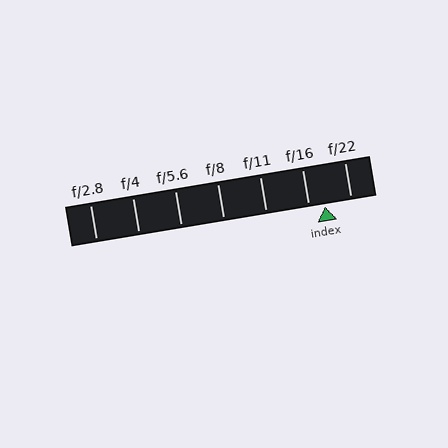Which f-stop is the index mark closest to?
The index mark is closest to f/16.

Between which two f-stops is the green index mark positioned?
The index mark is between f/16 and f/22.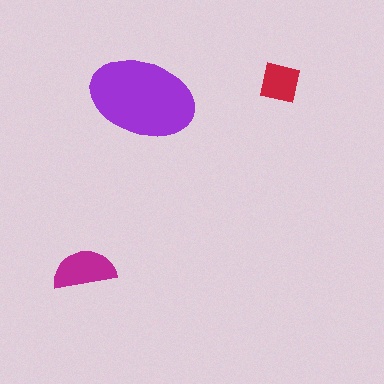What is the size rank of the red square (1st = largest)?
3rd.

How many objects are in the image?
There are 3 objects in the image.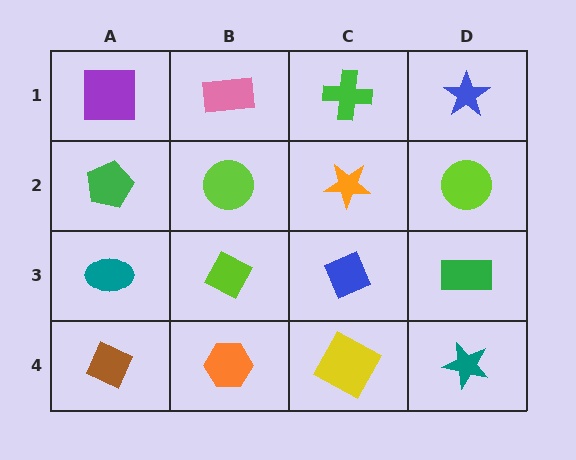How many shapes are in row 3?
4 shapes.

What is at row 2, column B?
A lime circle.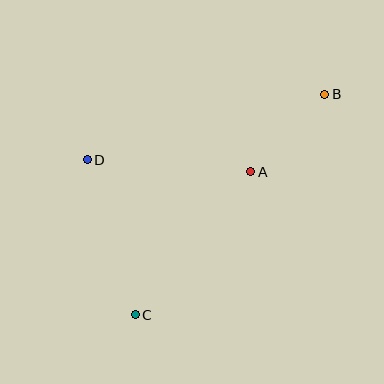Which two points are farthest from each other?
Points B and C are farthest from each other.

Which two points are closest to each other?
Points A and B are closest to each other.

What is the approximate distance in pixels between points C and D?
The distance between C and D is approximately 162 pixels.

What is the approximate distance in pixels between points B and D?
The distance between B and D is approximately 246 pixels.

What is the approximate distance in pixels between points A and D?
The distance between A and D is approximately 164 pixels.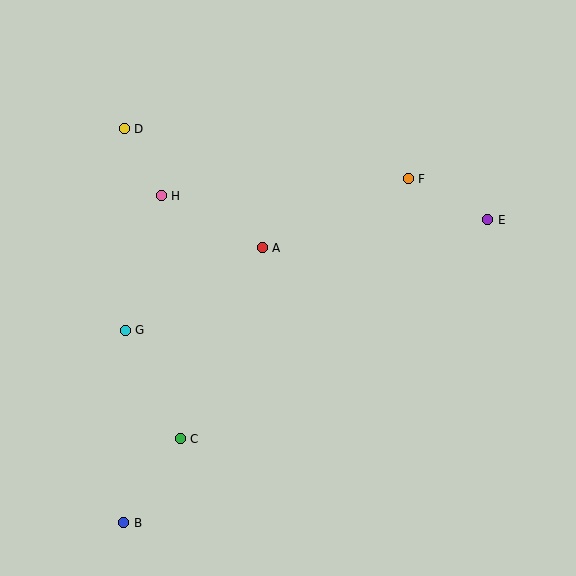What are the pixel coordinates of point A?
Point A is at (262, 248).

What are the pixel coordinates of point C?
Point C is at (180, 439).